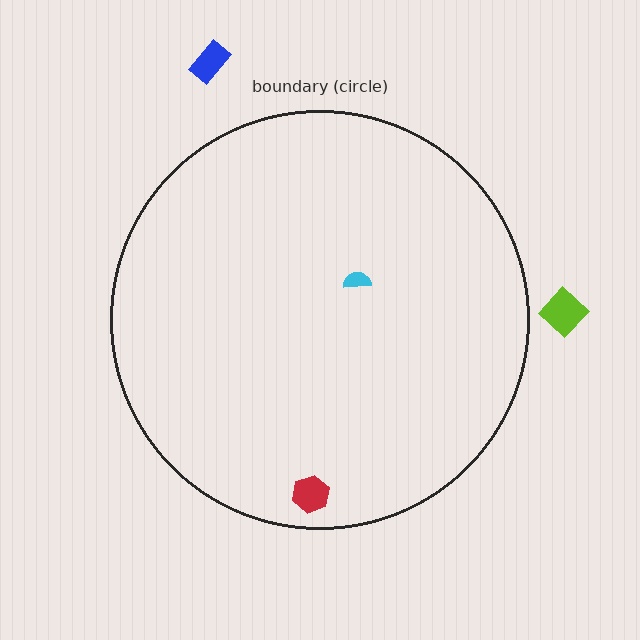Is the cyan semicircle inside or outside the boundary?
Inside.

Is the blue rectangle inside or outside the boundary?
Outside.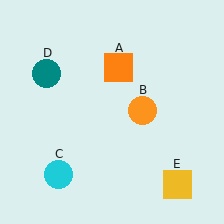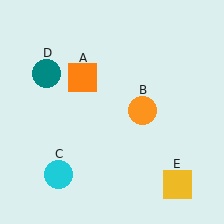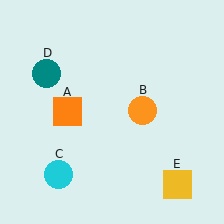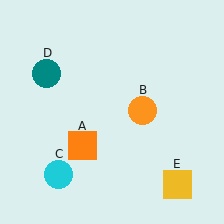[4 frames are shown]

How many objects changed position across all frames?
1 object changed position: orange square (object A).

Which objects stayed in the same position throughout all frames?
Orange circle (object B) and cyan circle (object C) and teal circle (object D) and yellow square (object E) remained stationary.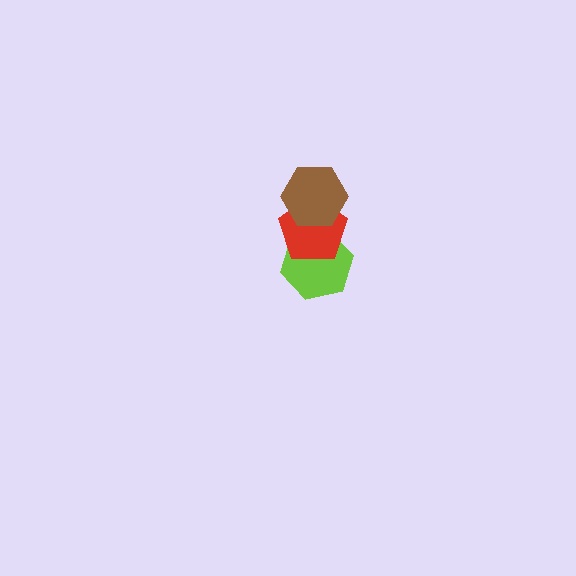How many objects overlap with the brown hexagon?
1 object overlaps with the brown hexagon.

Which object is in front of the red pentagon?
The brown hexagon is in front of the red pentagon.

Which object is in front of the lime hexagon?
The red pentagon is in front of the lime hexagon.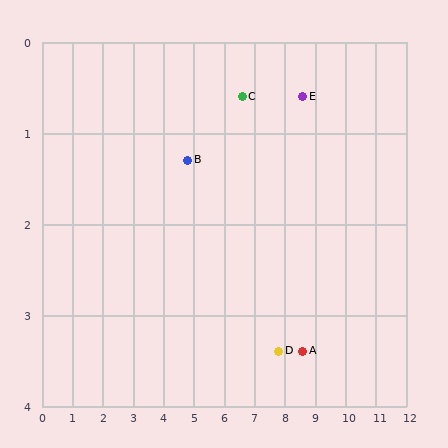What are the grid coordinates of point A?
Point A is at approximately (8.6, 3.4).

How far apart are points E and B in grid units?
Points E and B are about 3.9 grid units apart.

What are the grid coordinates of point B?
Point B is at approximately (4.8, 1.3).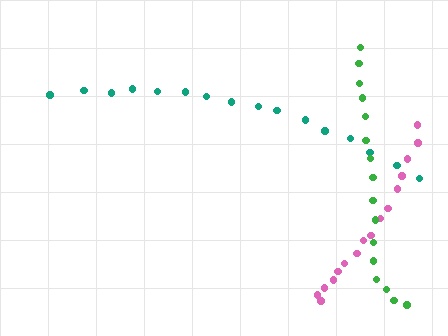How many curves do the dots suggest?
There are 3 distinct paths.